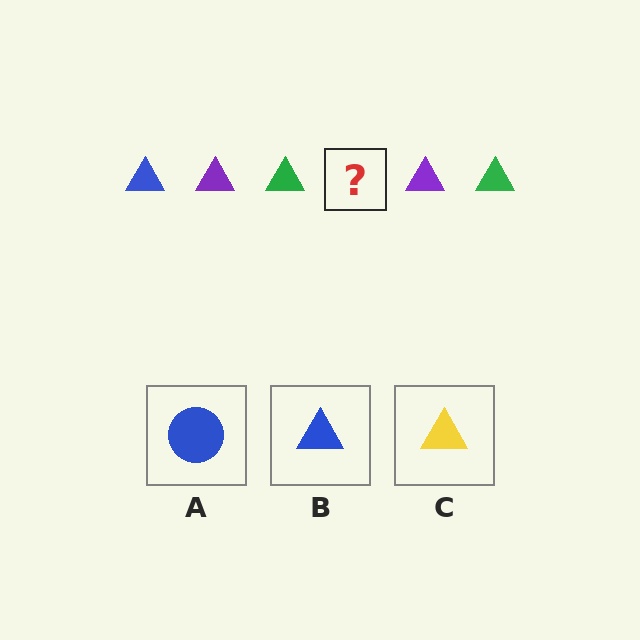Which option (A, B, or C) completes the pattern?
B.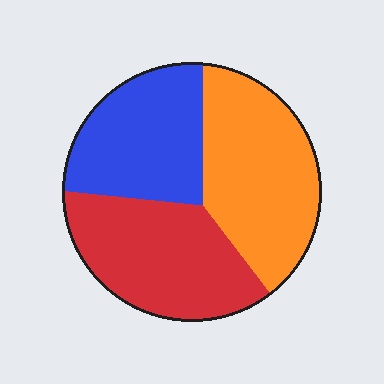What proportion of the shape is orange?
Orange covers 37% of the shape.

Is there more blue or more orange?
Orange.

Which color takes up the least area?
Blue, at roughly 30%.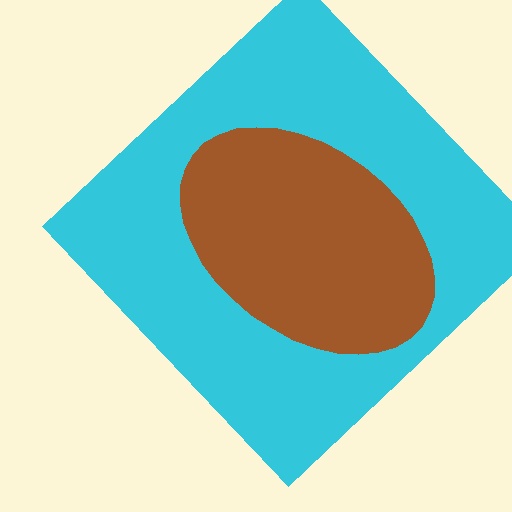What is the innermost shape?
The brown ellipse.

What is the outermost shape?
The cyan diamond.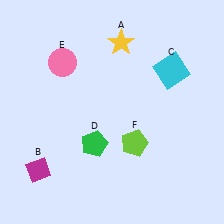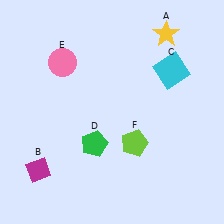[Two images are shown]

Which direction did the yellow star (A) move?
The yellow star (A) moved right.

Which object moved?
The yellow star (A) moved right.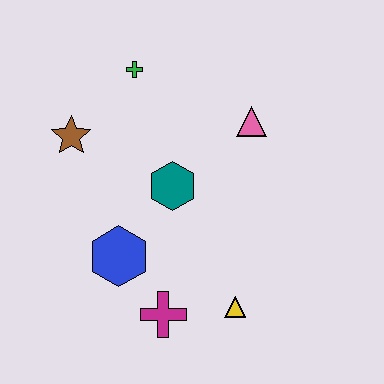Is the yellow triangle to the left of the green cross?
No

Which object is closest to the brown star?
The green cross is closest to the brown star.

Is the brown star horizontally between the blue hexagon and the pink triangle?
No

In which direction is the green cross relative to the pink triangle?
The green cross is to the left of the pink triangle.